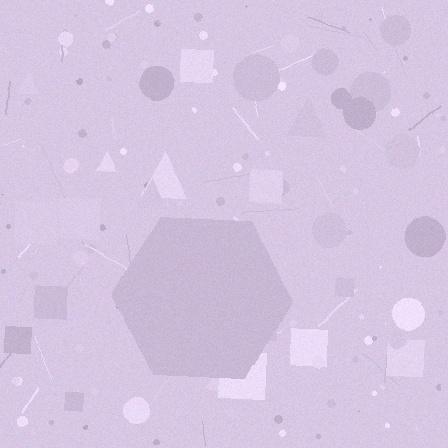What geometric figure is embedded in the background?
A hexagon is embedded in the background.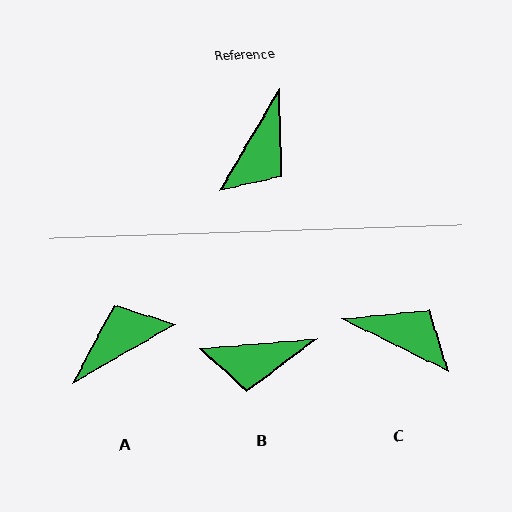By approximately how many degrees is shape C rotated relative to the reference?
Approximately 94 degrees counter-clockwise.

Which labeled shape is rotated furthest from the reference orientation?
A, about 150 degrees away.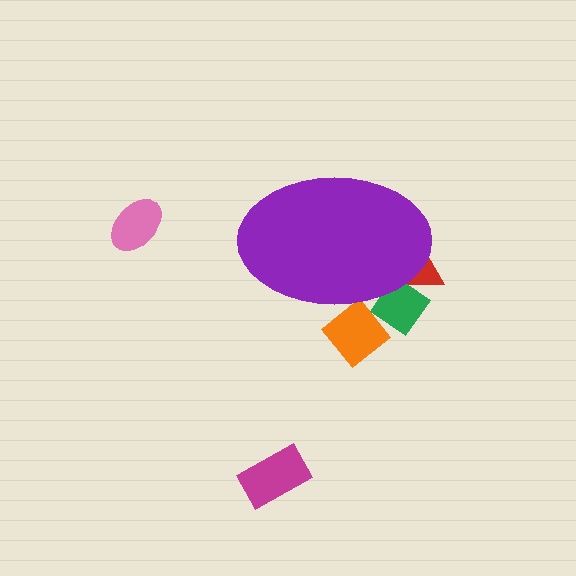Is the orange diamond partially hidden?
Yes, the orange diamond is partially hidden behind the purple ellipse.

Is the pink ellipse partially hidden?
No, the pink ellipse is fully visible.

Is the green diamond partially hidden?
Yes, the green diamond is partially hidden behind the purple ellipse.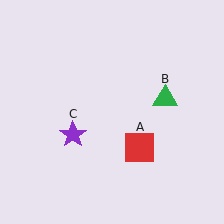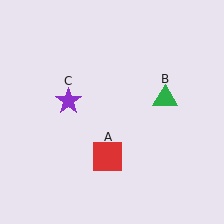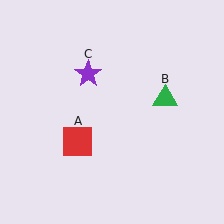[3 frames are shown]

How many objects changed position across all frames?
2 objects changed position: red square (object A), purple star (object C).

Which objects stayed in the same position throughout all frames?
Green triangle (object B) remained stationary.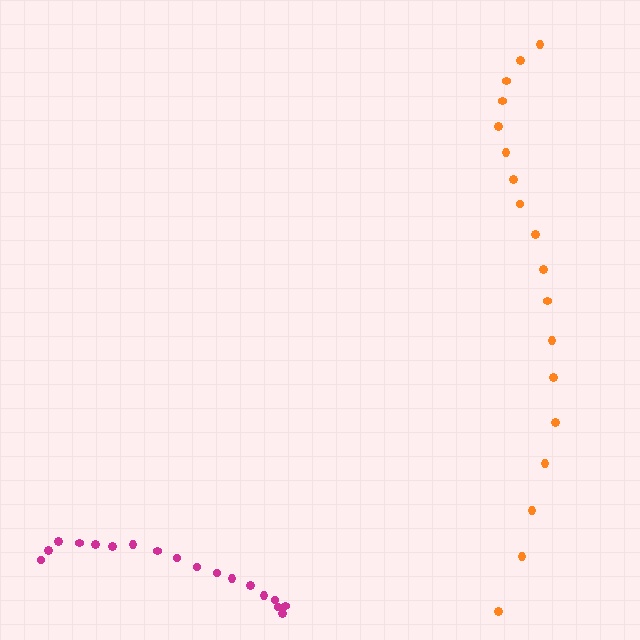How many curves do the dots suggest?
There are 2 distinct paths.